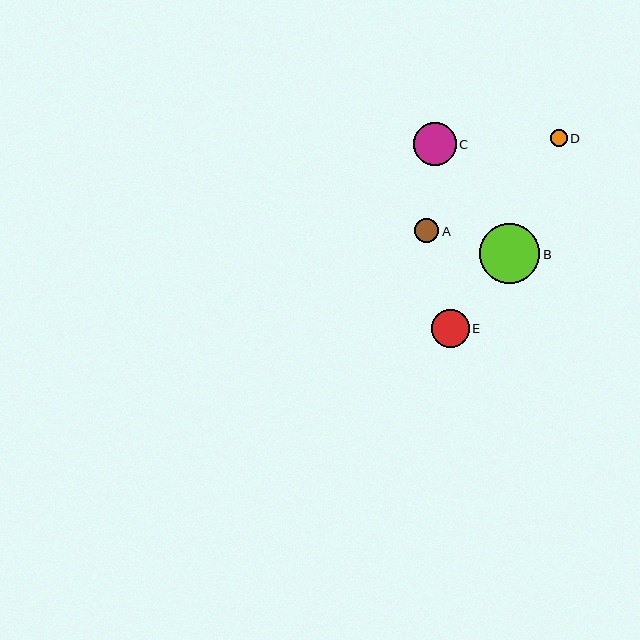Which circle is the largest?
Circle B is the largest with a size of approximately 60 pixels.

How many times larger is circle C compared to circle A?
Circle C is approximately 1.7 times the size of circle A.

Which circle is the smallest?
Circle D is the smallest with a size of approximately 17 pixels.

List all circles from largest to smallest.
From largest to smallest: B, C, E, A, D.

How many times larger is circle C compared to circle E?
Circle C is approximately 1.1 times the size of circle E.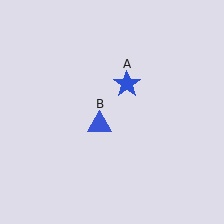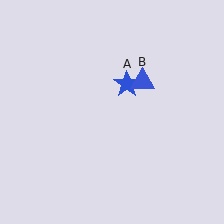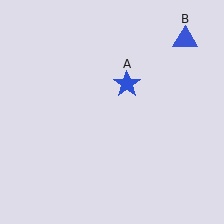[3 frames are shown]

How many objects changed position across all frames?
1 object changed position: blue triangle (object B).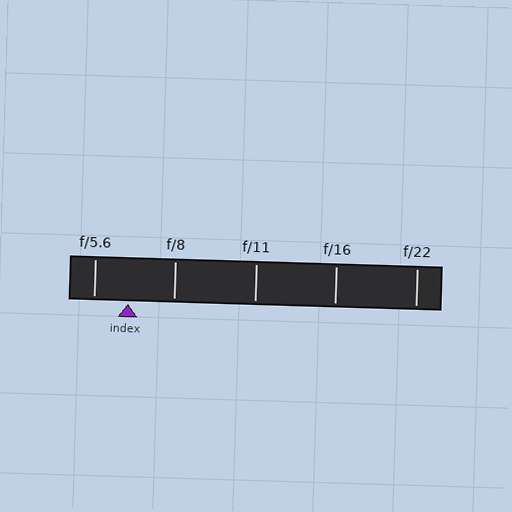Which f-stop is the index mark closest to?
The index mark is closest to f/5.6.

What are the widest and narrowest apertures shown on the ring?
The widest aperture shown is f/5.6 and the narrowest is f/22.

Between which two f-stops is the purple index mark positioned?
The index mark is between f/5.6 and f/8.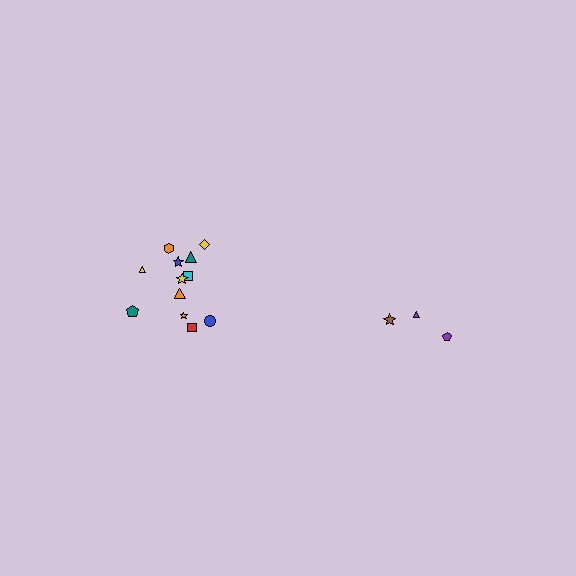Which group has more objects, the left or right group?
The left group.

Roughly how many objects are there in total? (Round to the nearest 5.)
Roughly 15 objects in total.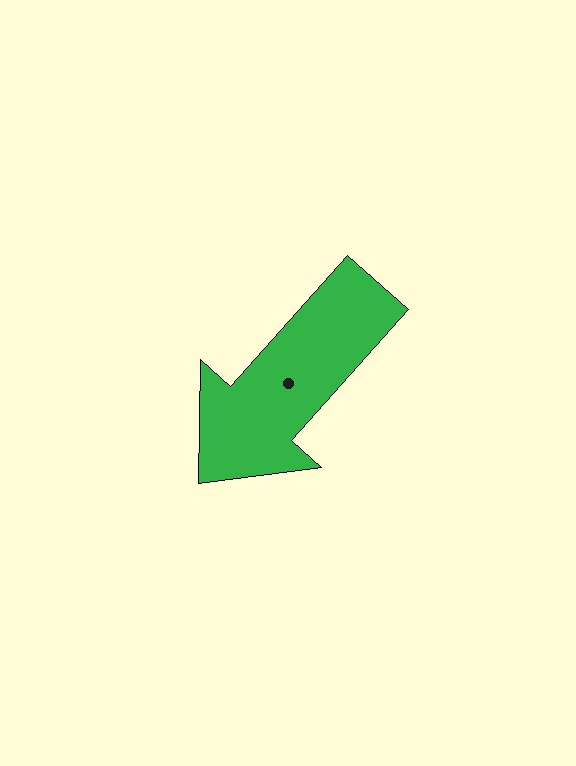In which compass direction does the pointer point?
Southwest.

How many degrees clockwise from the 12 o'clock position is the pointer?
Approximately 222 degrees.